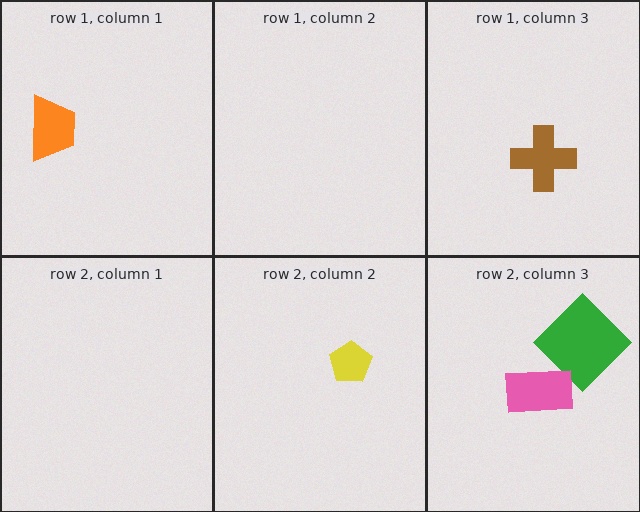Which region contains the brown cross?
The row 1, column 3 region.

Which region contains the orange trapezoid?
The row 1, column 1 region.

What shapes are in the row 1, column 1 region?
The orange trapezoid.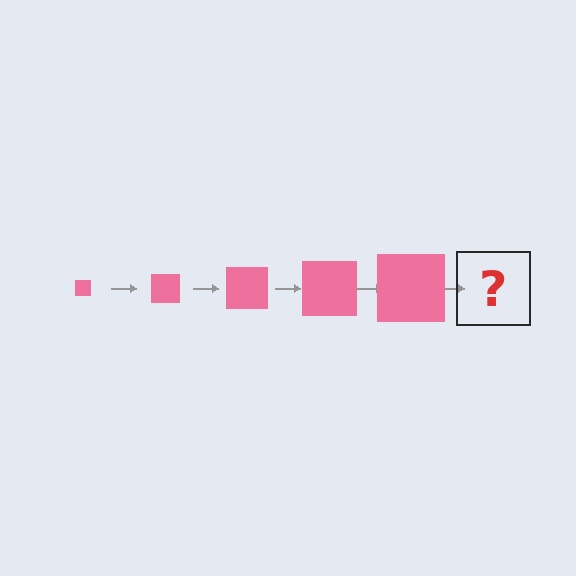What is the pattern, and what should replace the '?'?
The pattern is that the square gets progressively larger each step. The '?' should be a pink square, larger than the previous one.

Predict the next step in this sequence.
The next step is a pink square, larger than the previous one.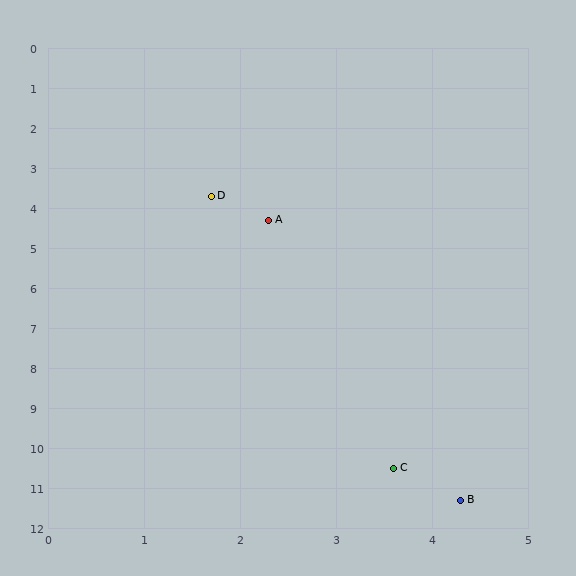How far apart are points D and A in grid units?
Points D and A are about 0.8 grid units apart.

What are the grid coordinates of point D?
Point D is at approximately (1.7, 3.7).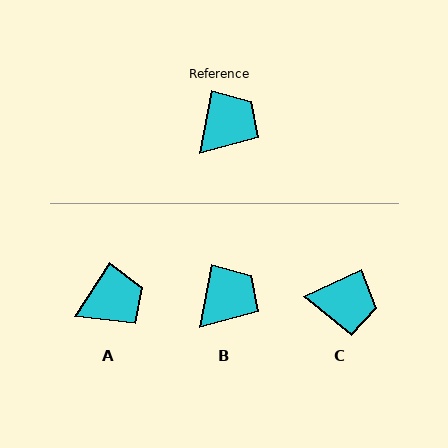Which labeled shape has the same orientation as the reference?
B.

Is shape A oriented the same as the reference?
No, it is off by about 22 degrees.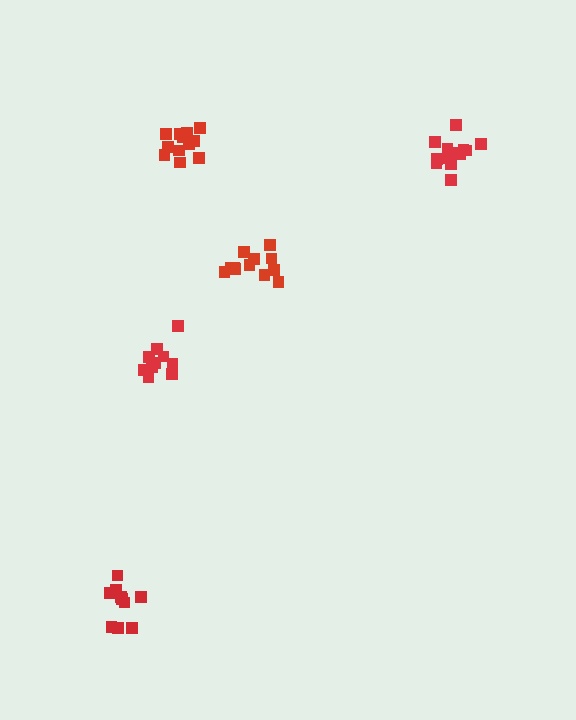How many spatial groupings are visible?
There are 5 spatial groupings.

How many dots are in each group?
Group 1: 13 dots, Group 2: 11 dots, Group 3: 13 dots, Group 4: 10 dots, Group 5: 13 dots (60 total).